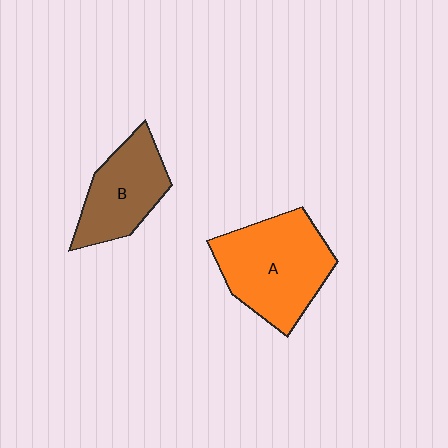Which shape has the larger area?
Shape A (orange).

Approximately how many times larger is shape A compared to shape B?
Approximately 1.4 times.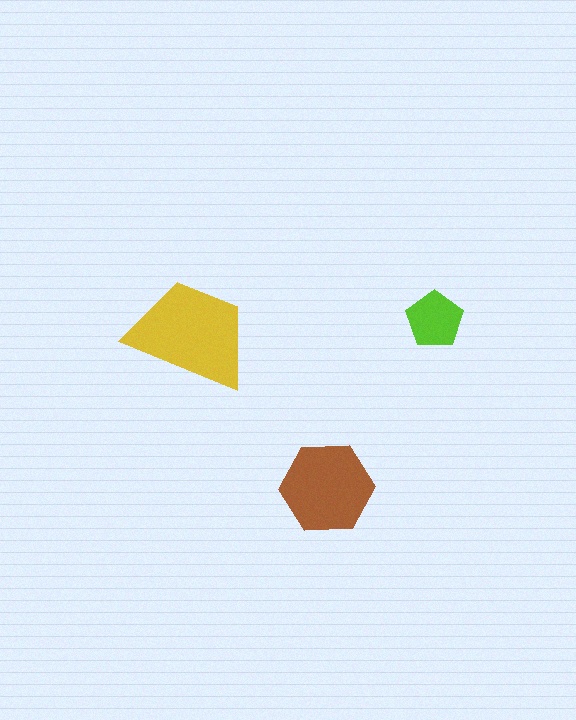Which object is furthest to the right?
The lime pentagon is rightmost.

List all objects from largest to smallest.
The yellow trapezoid, the brown hexagon, the lime pentagon.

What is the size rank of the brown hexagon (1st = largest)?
2nd.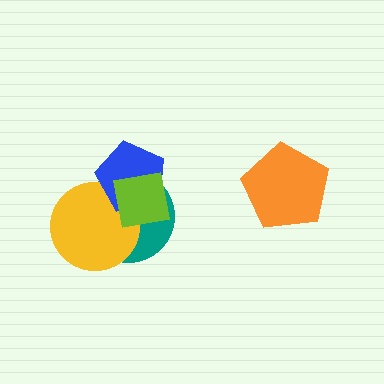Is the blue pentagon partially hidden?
Yes, it is partially covered by another shape.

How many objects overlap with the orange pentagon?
0 objects overlap with the orange pentagon.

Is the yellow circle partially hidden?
Yes, it is partially covered by another shape.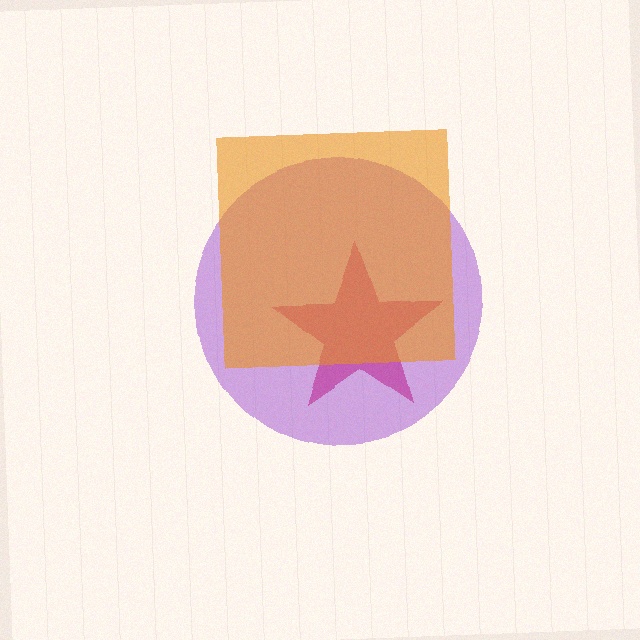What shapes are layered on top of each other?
The layered shapes are: a purple circle, a magenta star, an orange square.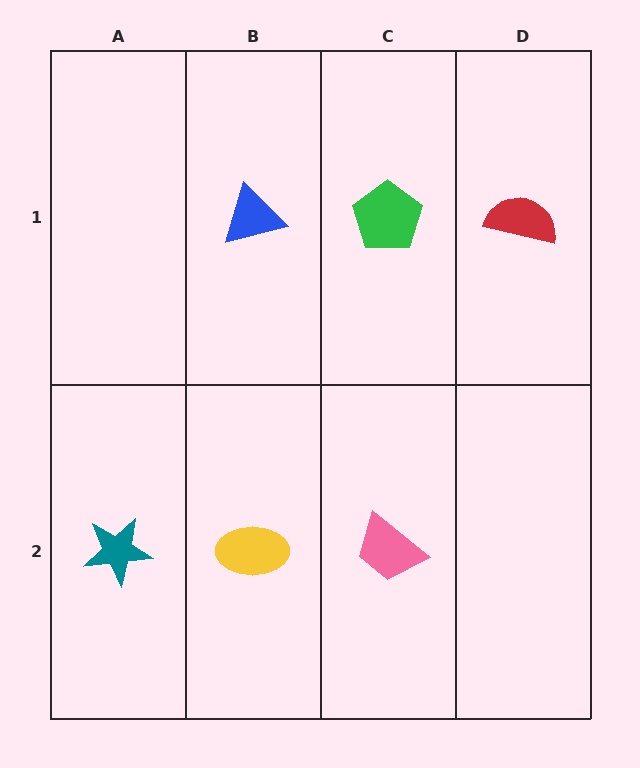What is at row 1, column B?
A blue triangle.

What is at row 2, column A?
A teal star.